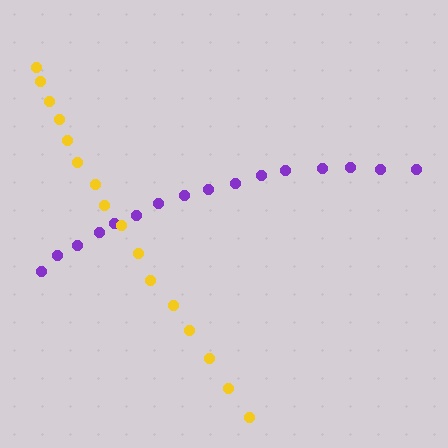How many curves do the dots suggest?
There are 2 distinct paths.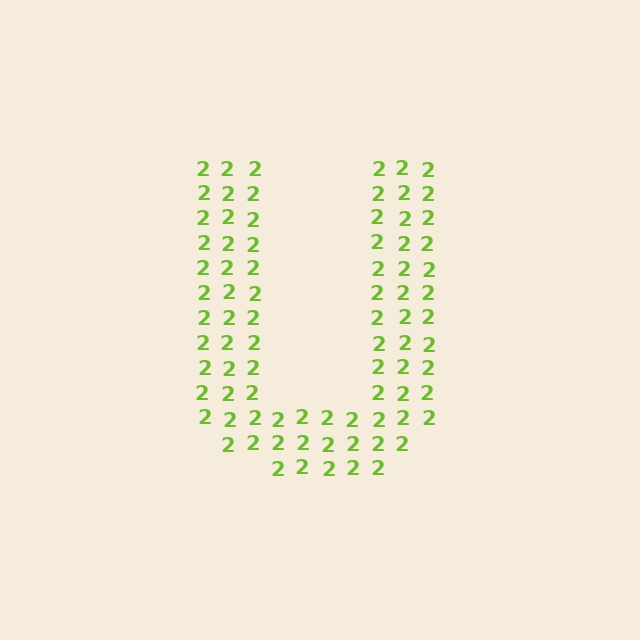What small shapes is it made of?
It is made of small digit 2's.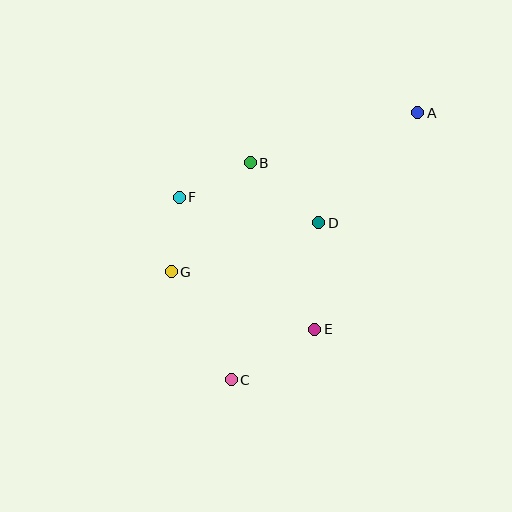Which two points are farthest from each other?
Points A and C are farthest from each other.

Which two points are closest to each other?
Points F and G are closest to each other.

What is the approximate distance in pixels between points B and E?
The distance between B and E is approximately 179 pixels.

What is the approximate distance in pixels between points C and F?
The distance between C and F is approximately 190 pixels.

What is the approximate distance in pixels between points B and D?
The distance between B and D is approximately 91 pixels.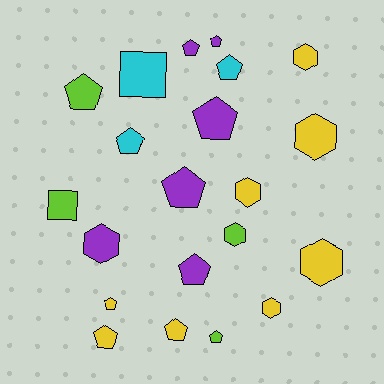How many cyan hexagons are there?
There are no cyan hexagons.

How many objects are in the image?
There are 21 objects.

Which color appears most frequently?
Yellow, with 8 objects.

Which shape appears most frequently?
Pentagon, with 12 objects.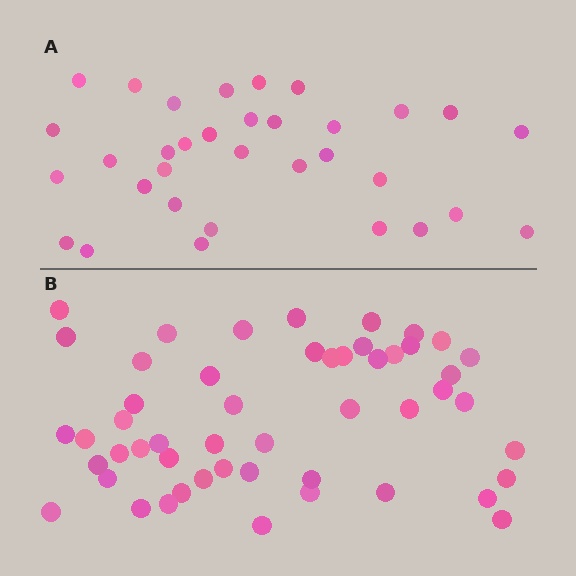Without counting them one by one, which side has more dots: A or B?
Region B (the bottom region) has more dots.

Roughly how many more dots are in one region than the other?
Region B has approximately 20 more dots than region A.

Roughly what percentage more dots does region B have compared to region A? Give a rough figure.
About 55% more.